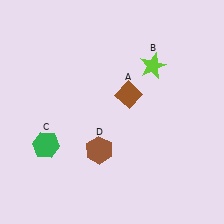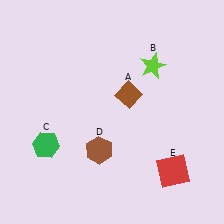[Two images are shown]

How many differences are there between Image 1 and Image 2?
There is 1 difference between the two images.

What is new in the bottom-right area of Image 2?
A red square (E) was added in the bottom-right area of Image 2.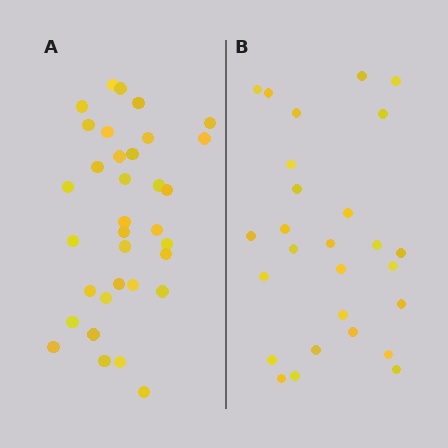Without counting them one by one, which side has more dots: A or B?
Region A (the left region) has more dots.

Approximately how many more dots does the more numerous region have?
Region A has roughly 8 or so more dots than region B.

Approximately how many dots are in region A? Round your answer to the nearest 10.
About 30 dots. (The exact count is 34, which rounds to 30.)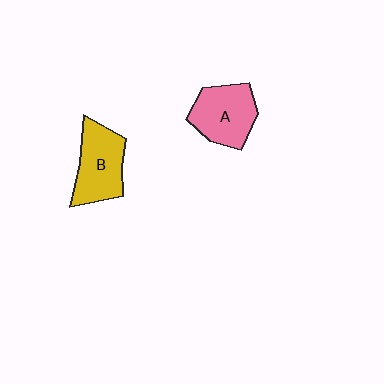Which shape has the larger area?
Shape B (yellow).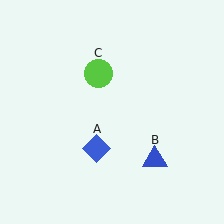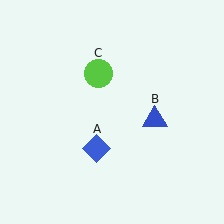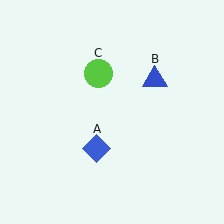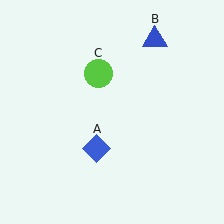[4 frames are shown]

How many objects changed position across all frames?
1 object changed position: blue triangle (object B).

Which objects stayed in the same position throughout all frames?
Blue diamond (object A) and lime circle (object C) remained stationary.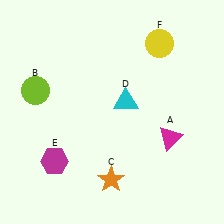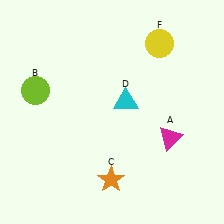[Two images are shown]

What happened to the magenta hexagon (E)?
The magenta hexagon (E) was removed in Image 2. It was in the bottom-left area of Image 1.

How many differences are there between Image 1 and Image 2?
There is 1 difference between the two images.